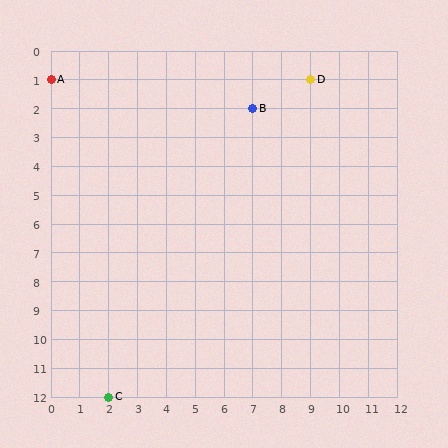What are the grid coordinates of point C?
Point C is at grid coordinates (2, 12).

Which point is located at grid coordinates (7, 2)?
Point B is at (7, 2).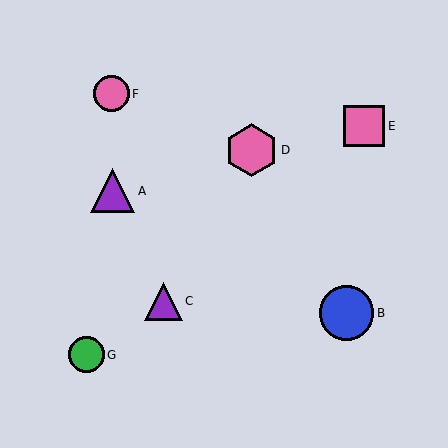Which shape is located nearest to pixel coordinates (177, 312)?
The purple triangle (labeled C) at (164, 301) is nearest to that location.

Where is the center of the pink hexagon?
The center of the pink hexagon is at (251, 150).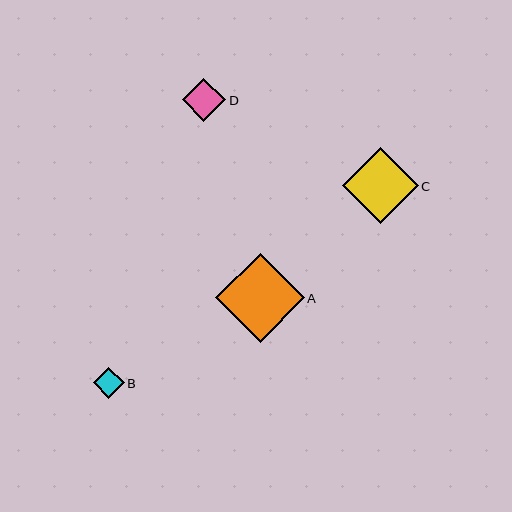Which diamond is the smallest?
Diamond B is the smallest with a size of approximately 31 pixels.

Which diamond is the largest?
Diamond A is the largest with a size of approximately 89 pixels.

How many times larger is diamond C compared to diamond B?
Diamond C is approximately 2.4 times the size of diamond B.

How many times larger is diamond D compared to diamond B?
Diamond D is approximately 1.4 times the size of diamond B.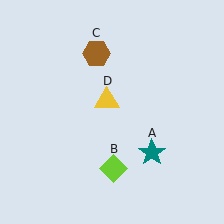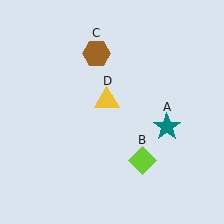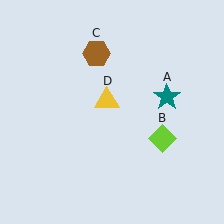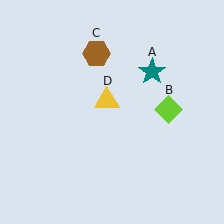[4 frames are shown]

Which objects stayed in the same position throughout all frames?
Brown hexagon (object C) and yellow triangle (object D) remained stationary.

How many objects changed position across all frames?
2 objects changed position: teal star (object A), lime diamond (object B).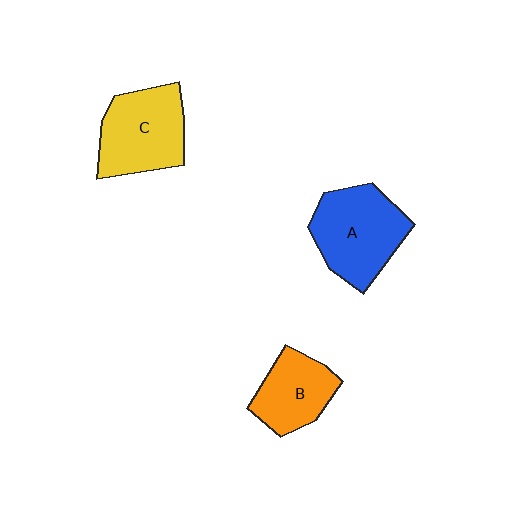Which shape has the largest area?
Shape A (blue).